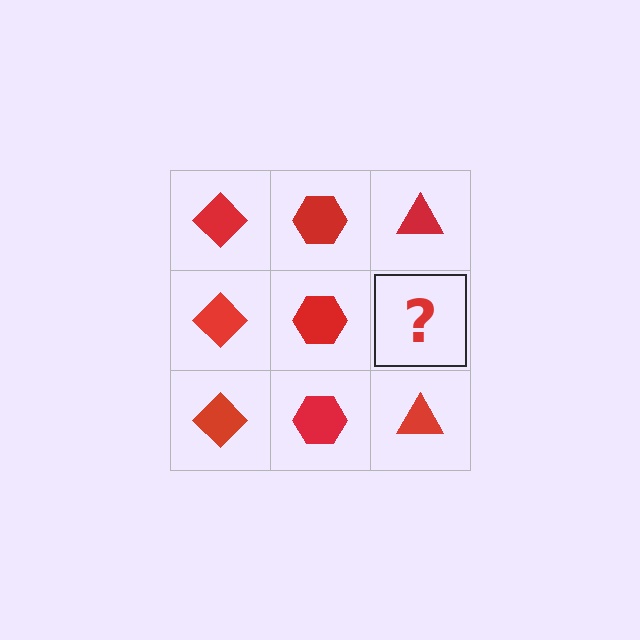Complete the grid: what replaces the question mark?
The question mark should be replaced with a red triangle.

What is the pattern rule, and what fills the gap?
The rule is that each column has a consistent shape. The gap should be filled with a red triangle.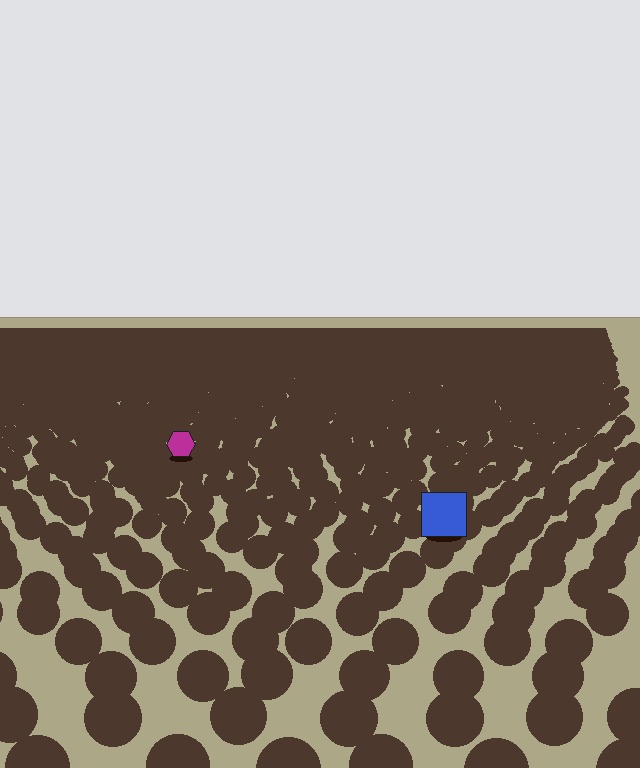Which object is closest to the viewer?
The blue square is closest. The texture marks near it are larger and more spread out.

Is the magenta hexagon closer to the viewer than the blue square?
No. The blue square is closer — you can tell from the texture gradient: the ground texture is coarser near it.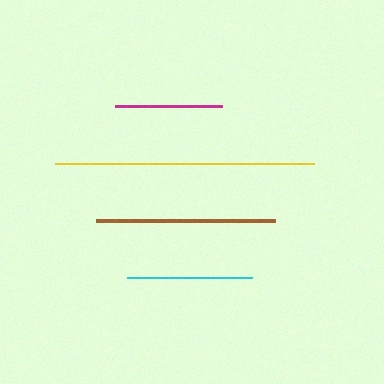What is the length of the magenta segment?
The magenta segment is approximately 108 pixels long.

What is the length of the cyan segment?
The cyan segment is approximately 125 pixels long.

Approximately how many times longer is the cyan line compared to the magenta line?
The cyan line is approximately 1.2 times the length of the magenta line.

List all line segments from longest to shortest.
From longest to shortest: yellow, brown, cyan, magenta.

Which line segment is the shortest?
The magenta line is the shortest at approximately 108 pixels.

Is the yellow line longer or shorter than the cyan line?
The yellow line is longer than the cyan line.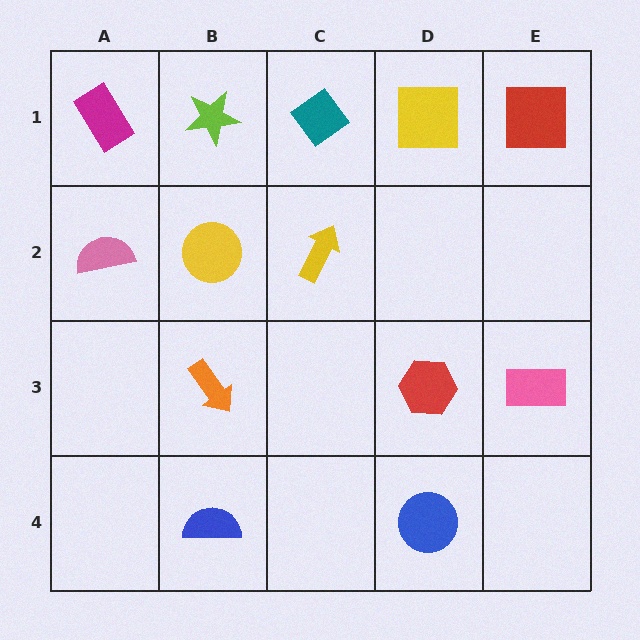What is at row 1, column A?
A magenta rectangle.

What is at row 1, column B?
A lime star.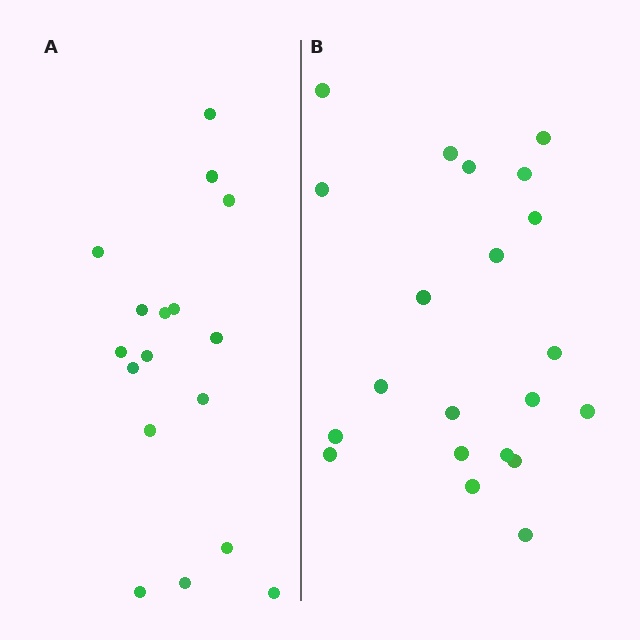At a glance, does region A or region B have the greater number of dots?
Region B (the right region) has more dots.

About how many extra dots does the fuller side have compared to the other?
Region B has about 4 more dots than region A.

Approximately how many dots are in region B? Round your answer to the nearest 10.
About 20 dots. (The exact count is 21, which rounds to 20.)